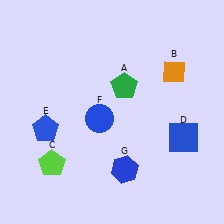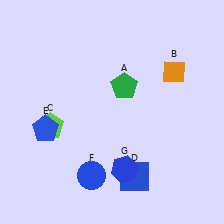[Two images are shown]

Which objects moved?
The objects that moved are: the lime pentagon (C), the blue square (D), the blue circle (F).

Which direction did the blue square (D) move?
The blue square (D) moved left.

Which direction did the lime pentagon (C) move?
The lime pentagon (C) moved up.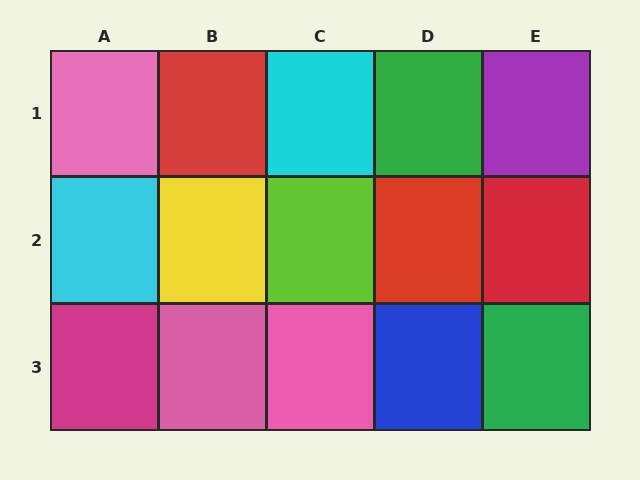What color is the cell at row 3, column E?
Green.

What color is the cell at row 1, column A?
Pink.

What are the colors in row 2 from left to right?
Cyan, yellow, lime, red, red.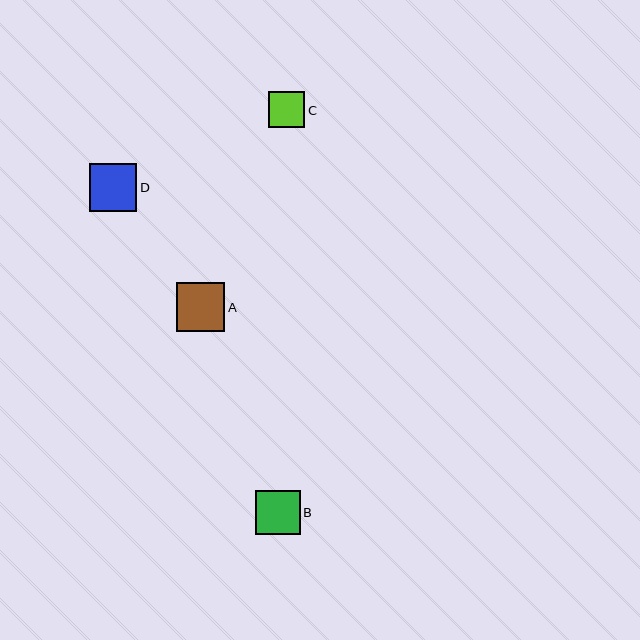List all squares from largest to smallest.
From largest to smallest: A, D, B, C.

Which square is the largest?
Square A is the largest with a size of approximately 49 pixels.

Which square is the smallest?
Square C is the smallest with a size of approximately 37 pixels.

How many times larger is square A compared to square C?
Square A is approximately 1.3 times the size of square C.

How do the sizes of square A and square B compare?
Square A and square B are approximately the same size.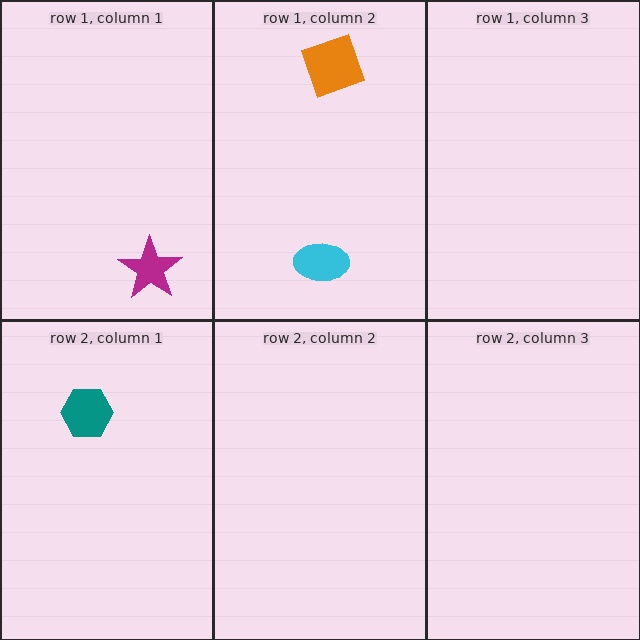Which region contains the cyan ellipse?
The row 1, column 2 region.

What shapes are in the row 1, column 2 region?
The cyan ellipse, the orange diamond.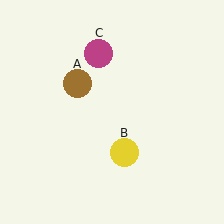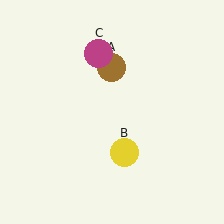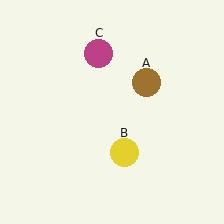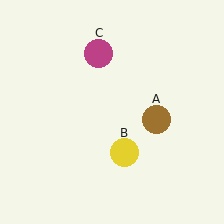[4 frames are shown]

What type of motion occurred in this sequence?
The brown circle (object A) rotated clockwise around the center of the scene.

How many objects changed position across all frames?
1 object changed position: brown circle (object A).